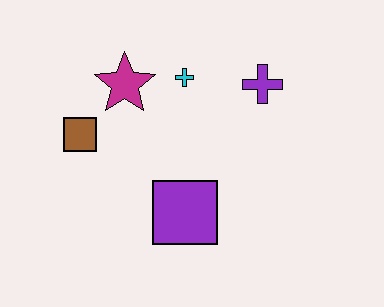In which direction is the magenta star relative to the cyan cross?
The magenta star is to the left of the cyan cross.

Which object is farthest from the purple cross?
The brown square is farthest from the purple cross.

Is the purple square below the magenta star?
Yes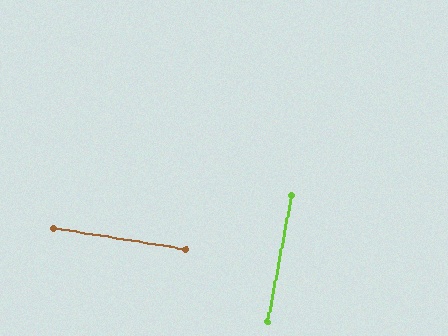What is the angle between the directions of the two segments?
Approximately 88 degrees.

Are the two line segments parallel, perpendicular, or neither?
Perpendicular — they meet at approximately 88°.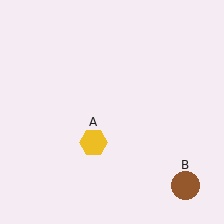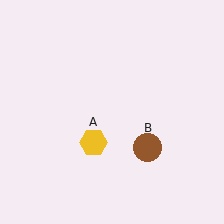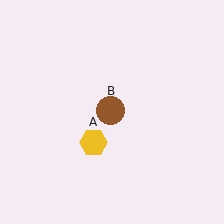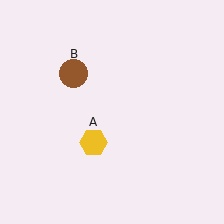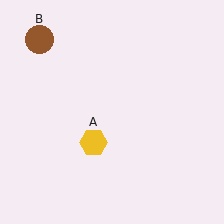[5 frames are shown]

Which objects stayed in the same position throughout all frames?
Yellow hexagon (object A) remained stationary.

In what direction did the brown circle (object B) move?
The brown circle (object B) moved up and to the left.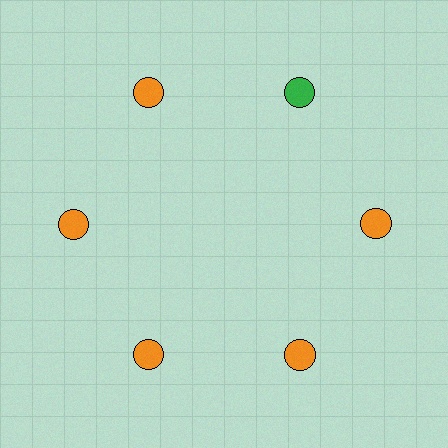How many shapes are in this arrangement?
There are 6 shapes arranged in a ring pattern.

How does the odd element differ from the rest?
It has a different color: green instead of orange.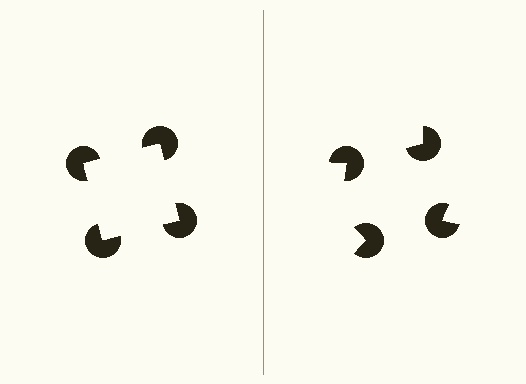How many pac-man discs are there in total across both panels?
8 — 4 on each side.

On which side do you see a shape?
An illusory square appears on the left side. On the right side the wedge cuts are rotated, so no coherent shape forms.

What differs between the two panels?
The pac-man discs are positioned identically on both sides; only the wedge orientations differ. On the left they align to a square; on the right they are misaligned.